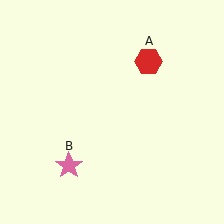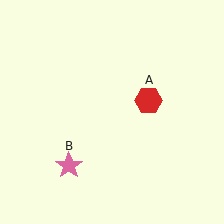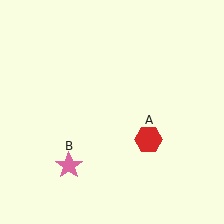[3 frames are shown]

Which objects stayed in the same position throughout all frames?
Pink star (object B) remained stationary.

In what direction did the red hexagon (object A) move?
The red hexagon (object A) moved down.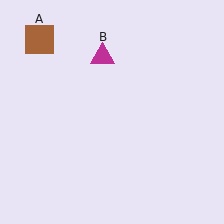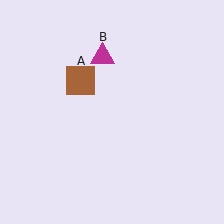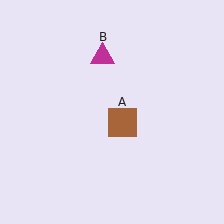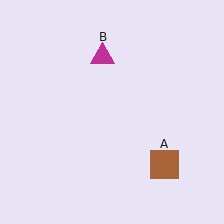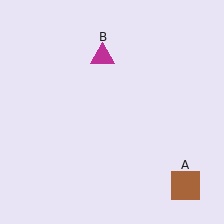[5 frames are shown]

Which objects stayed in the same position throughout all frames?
Magenta triangle (object B) remained stationary.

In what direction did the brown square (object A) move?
The brown square (object A) moved down and to the right.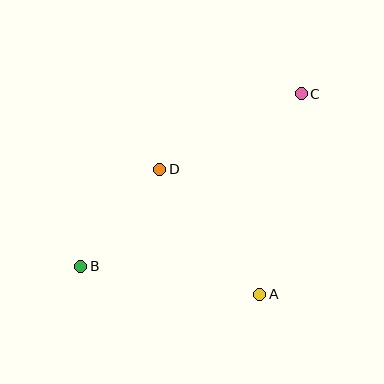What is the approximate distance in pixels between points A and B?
The distance between A and B is approximately 181 pixels.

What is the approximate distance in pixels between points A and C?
The distance between A and C is approximately 205 pixels.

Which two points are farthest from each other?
Points B and C are farthest from each other.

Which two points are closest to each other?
Points B and D are closest to each other.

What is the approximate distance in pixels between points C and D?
The distance between C and D is approximately 160 pixels.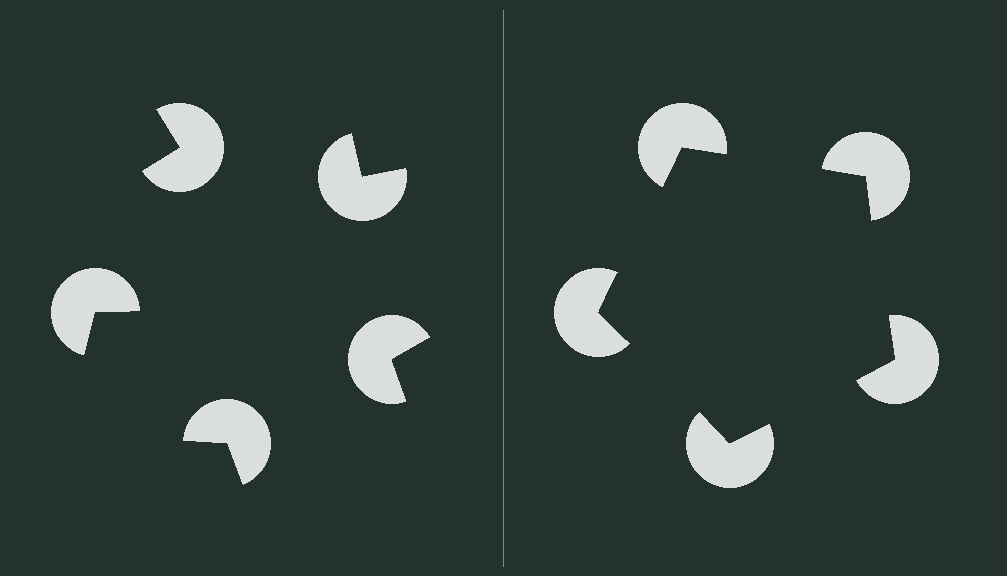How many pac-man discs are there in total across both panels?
10 — 5 on each side.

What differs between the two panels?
The pac-man discs are positioned identically on both sides; only the wedge orientations differ. On the right they align to a pentagon; on the left they are misaligned.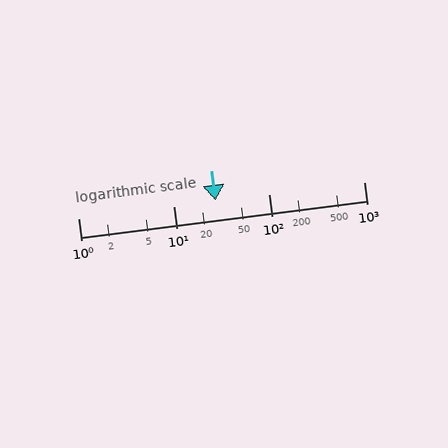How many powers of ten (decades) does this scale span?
The scale spans 3 decades, from 1 to 1000.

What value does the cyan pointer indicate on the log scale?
The pointer indicates approximately 28.